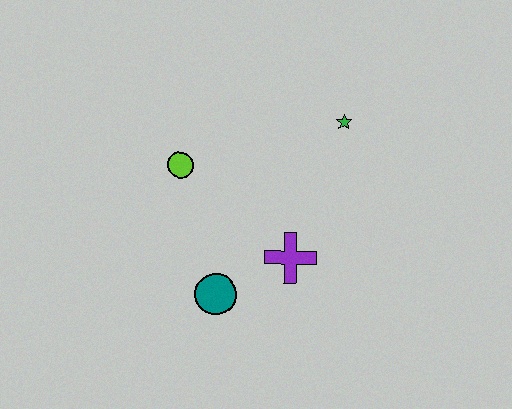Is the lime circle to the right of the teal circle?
No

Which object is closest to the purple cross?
The teal circle is closest to the purple cross.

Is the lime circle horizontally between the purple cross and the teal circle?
No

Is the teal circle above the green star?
No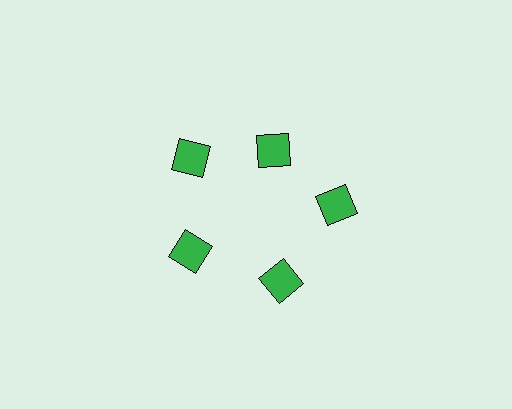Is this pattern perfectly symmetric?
No. The 5 green squares are arranged in a ring, but one element near the 1 o'clock position is pulled inward toward the center, breaking the 5-fold rotational symmetry.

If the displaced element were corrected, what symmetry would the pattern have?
It would have 5-fold rotational symmetry — the pattern would map onto itself every 72 degrees.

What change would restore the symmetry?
The symmetry would be restored by moving it outward, back onto the ring so that all 5 squares sit at equal angles and equal distance from the center.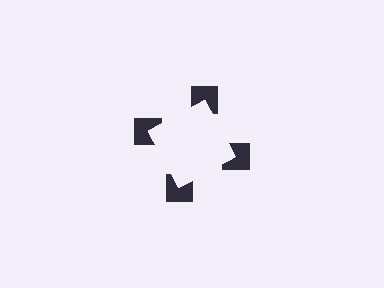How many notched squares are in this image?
There are 4 — one at each vertex of the illusory square.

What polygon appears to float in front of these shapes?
An illusory square — its edges are inferred from the aligned wedge cuts in the notched squares, not physically drawn.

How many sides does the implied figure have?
4 sides.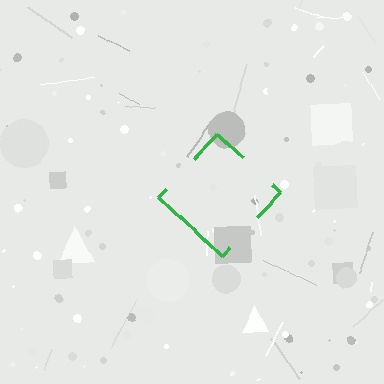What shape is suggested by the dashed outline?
The dashed outline suggests a diamond.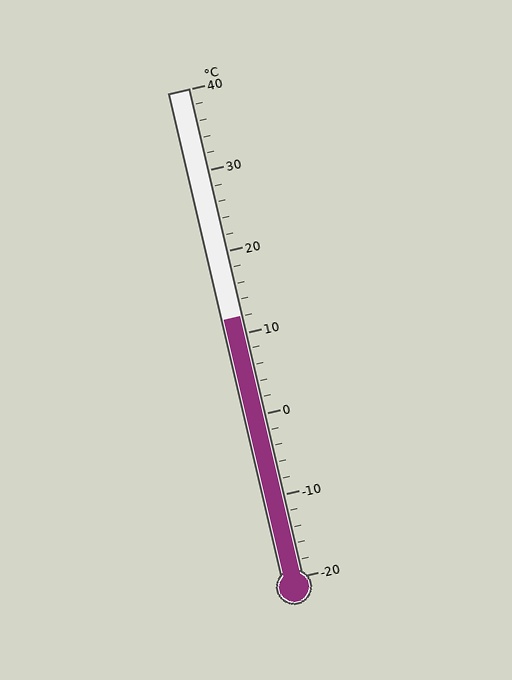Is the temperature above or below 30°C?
The temperature is below 30°C.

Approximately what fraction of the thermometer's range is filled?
The thermometer is filled to approximately 55% of its range.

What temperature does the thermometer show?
The thermometer shows approximately 12°C.